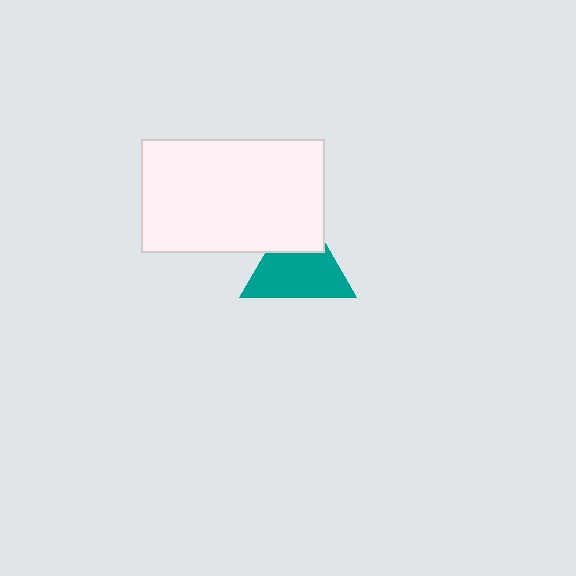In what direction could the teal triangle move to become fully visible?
The teal triangle could move down. That would shift it out from behind the white rectangle entirely.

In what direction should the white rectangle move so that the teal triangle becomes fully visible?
The white rectangle should move up. That is the shortest direction to clear the overlap and leave the teal triangle fully visible.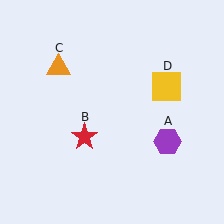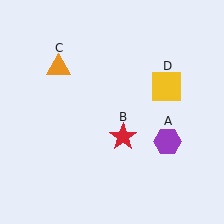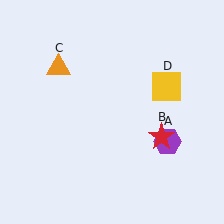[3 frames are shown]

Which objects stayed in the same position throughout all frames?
Purple hexagon (object A) and orange triangle (object C) and yellow square (object D) remained stationary.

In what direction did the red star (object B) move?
The red star (object B) moved right.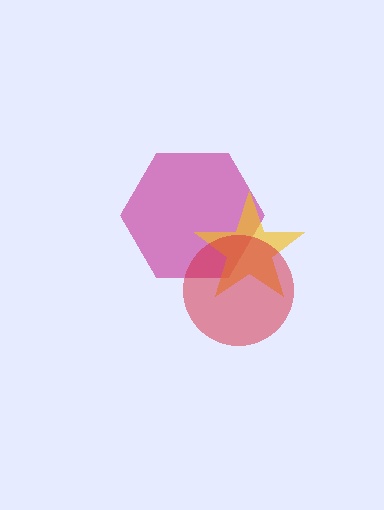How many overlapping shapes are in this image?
There are 3 overlapping shapes in the image.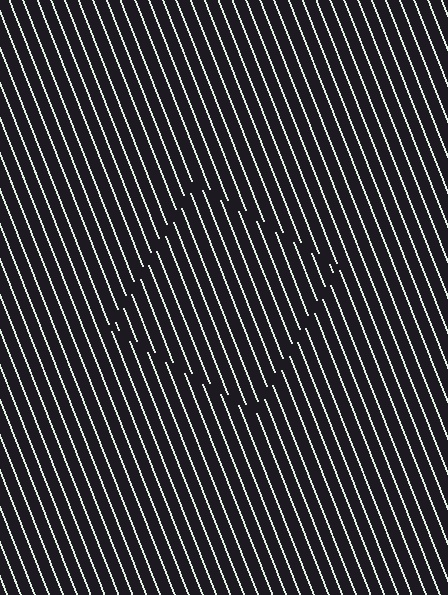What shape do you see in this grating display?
An illusory square. The interior of the shape contains the same grating, shifted by half a period — the contour is defined by the phase discontinuity where line-ends from the inner and outer gratings abut.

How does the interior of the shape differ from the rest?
The interior of the shape contains the same grating, shifted by half a period — the contour is defined by the phase discontinuity where line-ends from the inner and outer gratings abut.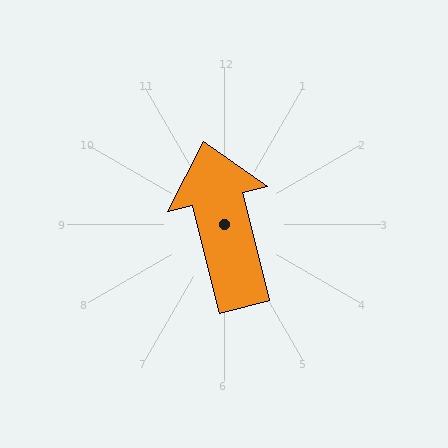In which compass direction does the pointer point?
North.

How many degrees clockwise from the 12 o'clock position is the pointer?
Approximately 346 degrees.